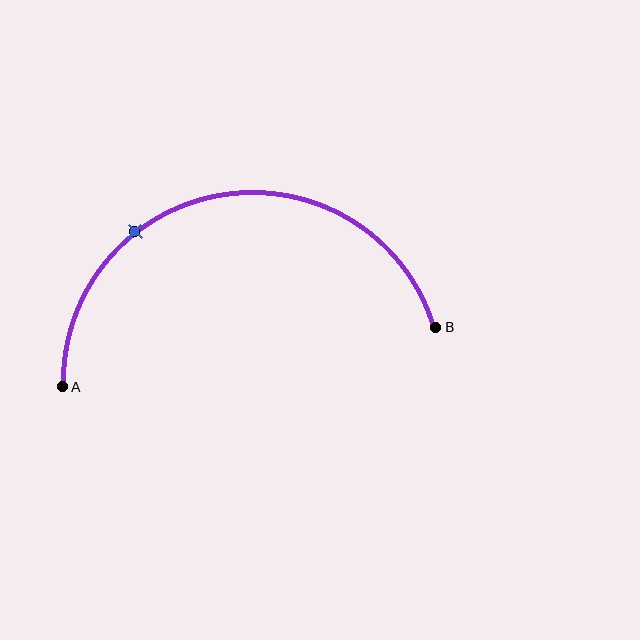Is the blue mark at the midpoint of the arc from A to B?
No. The blue mark lies on the arc but is closer to endpoint A. The arc midpoint would be at the point on the curve equidistant along the arc from both A and B.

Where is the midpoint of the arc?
The arc midpoint is the point on the curve farthest from the straight line joining A and B. It sits above that line.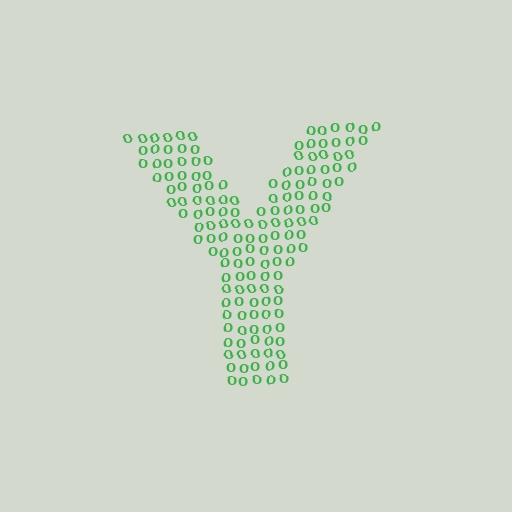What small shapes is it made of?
It is made of small letter O's.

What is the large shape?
The large shape is the letter Y.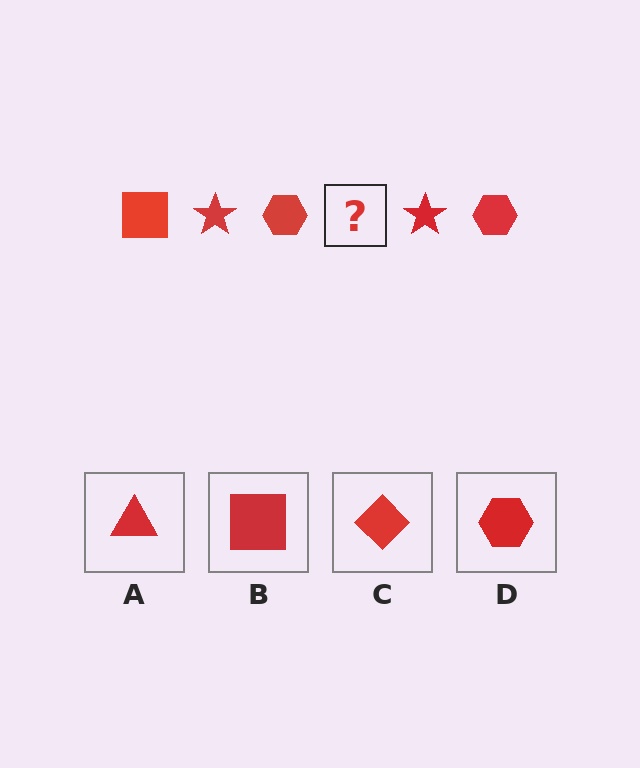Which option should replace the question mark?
Option B.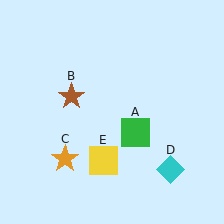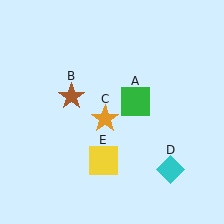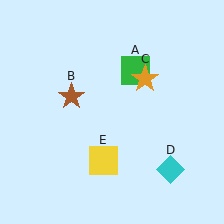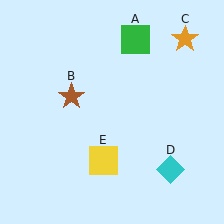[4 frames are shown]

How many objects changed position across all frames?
2 objects changed position: green square (object A), orange star (object C).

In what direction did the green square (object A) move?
The green square (object A) moved up.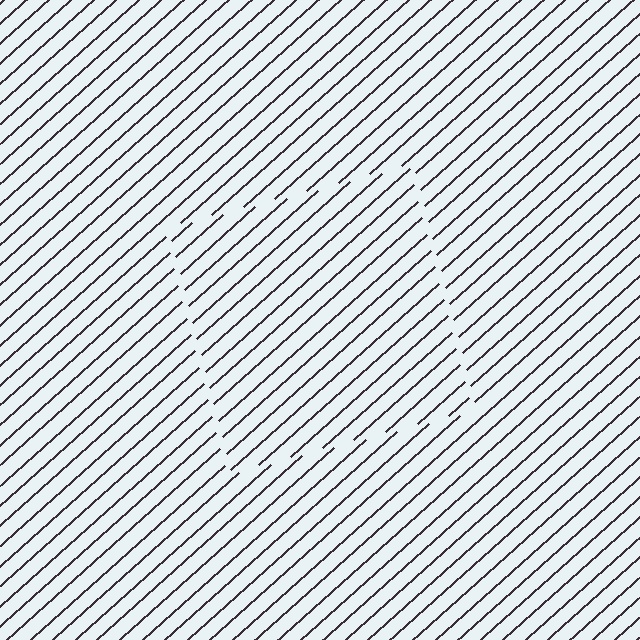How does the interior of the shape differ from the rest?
The interior of the shape contains the same grating, shifted by half a period — the contour is defined by the phase discontinuity where line-ends from the inner and outer gratings abut.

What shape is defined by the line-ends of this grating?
An illusory square. The interior of the shape contains the same grating, shifted by half a period — the contour is defined by the phase discontinuity where line-ends from the inner and outer gratings abut.